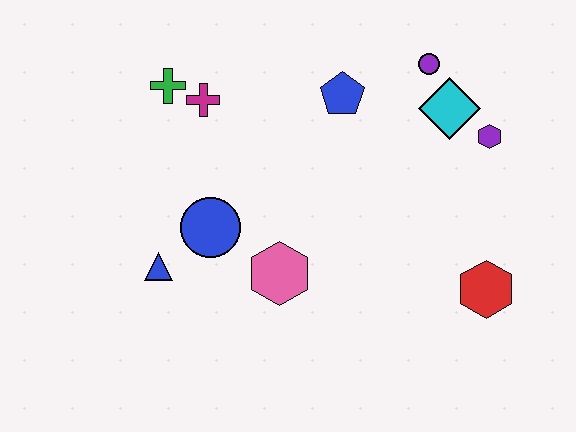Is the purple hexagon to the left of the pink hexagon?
No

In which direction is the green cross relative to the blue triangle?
The green cross is above the blue triangle.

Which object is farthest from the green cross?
The red hexagon is farthest from the green cross.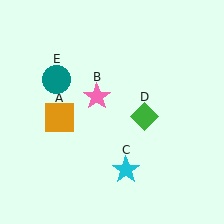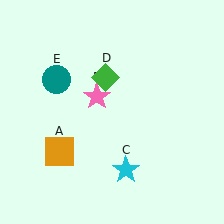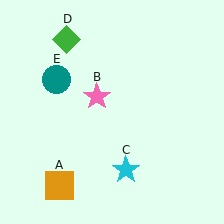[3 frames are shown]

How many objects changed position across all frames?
2 objects changed position: orange square (object A), green diamond (object D).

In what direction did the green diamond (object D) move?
The green diamond (object D) moved up and to the left.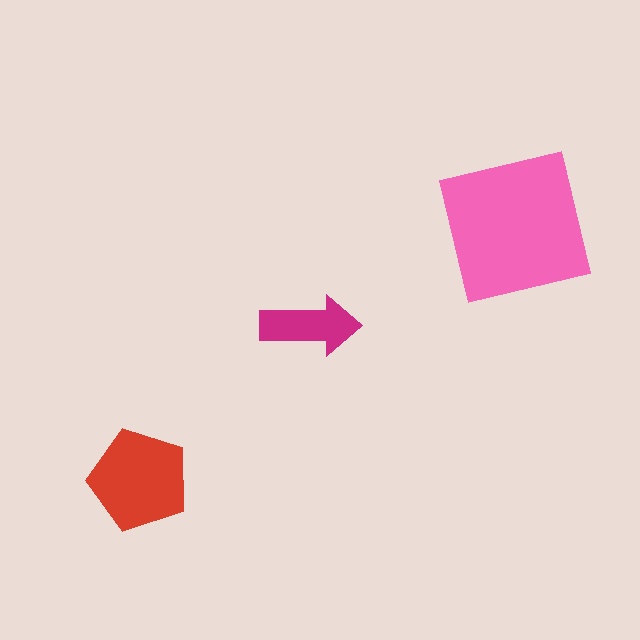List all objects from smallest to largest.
The magenta arrow, the red pentagon, the pink square.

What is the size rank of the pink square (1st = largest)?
1st.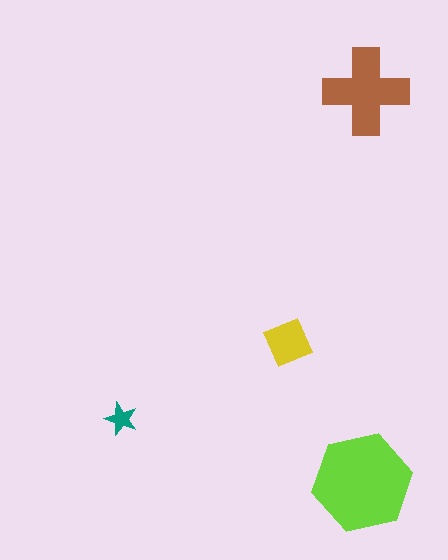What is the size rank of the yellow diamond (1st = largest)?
3rd.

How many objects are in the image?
There are 4 objects in the image.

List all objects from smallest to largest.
The teal star, the yellow diamond, the brown cross, the lime hexagon.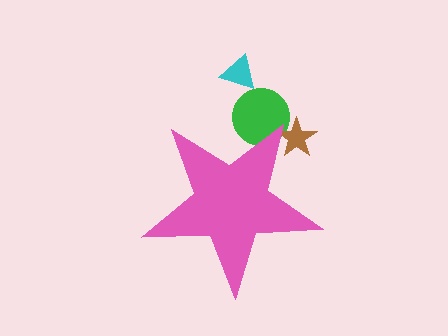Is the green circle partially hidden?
Yes, the green circle is partially hidden behind the pink star.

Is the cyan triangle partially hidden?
No, the cyan triangle is fully visible.